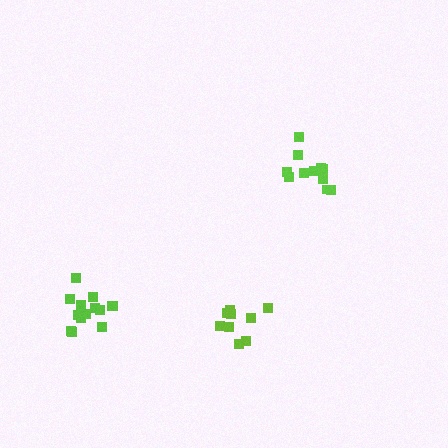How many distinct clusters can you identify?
There are 3 distinct clusters.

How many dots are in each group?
Group 1: 11 dots, Group 2: 14 dots, Group 3: 9 dots (34 total).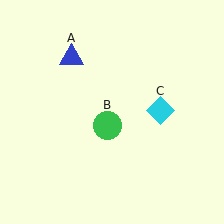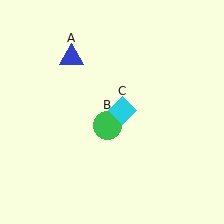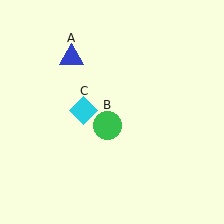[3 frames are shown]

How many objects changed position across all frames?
1 object changed position: cyan diamond (object C).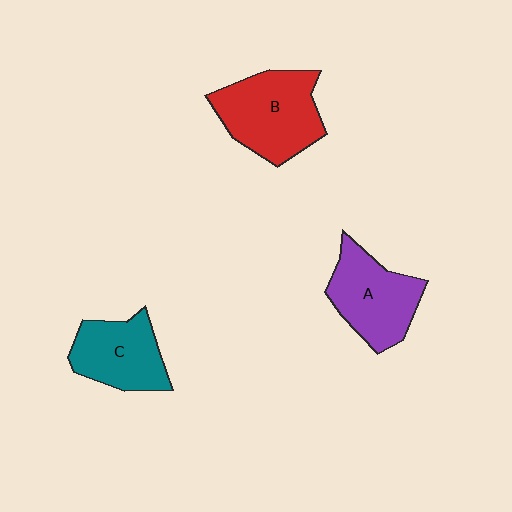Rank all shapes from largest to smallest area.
From largest to smallest: B (red), A (purple), C (teal).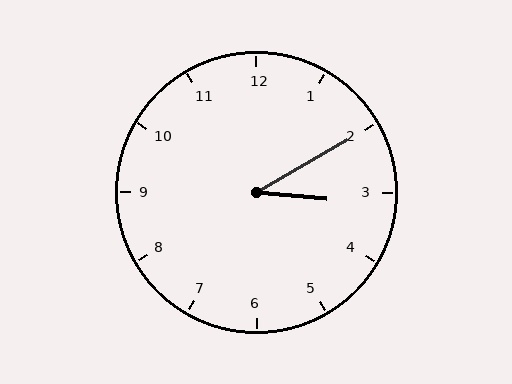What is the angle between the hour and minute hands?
Approximately 35 degrees.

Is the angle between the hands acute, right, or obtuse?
It is acute.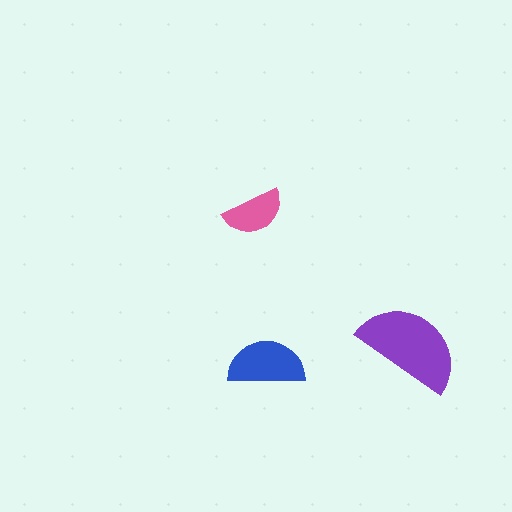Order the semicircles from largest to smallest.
the purple one, the blue one, the pink one.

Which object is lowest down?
The blue semicircle is bottommost.